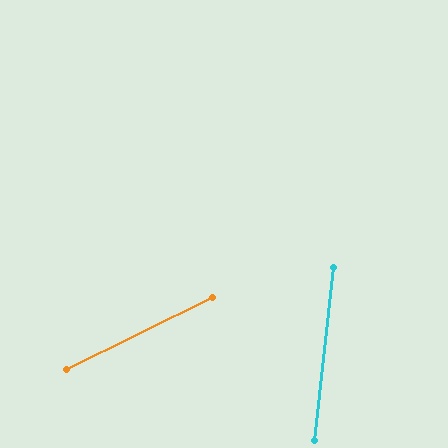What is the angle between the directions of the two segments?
Approximately 57 degrees.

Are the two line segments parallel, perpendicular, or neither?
Neither parallel nor perpendicular — they differ by about 57°.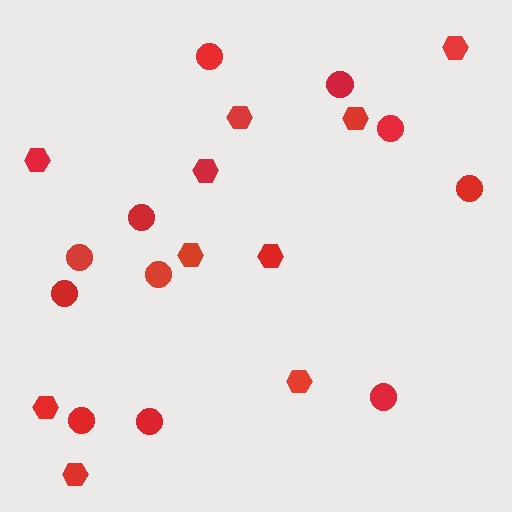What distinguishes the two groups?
There are 2 groups: one group of circles (11) and one group of hexagons (10).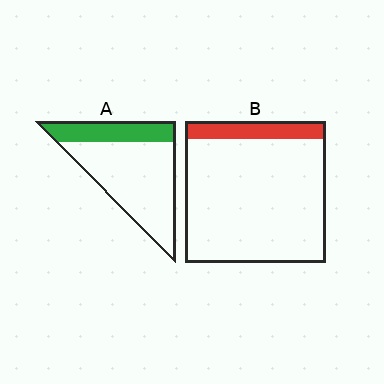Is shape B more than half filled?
No.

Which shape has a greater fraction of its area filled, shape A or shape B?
Shape A.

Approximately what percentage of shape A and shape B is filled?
A is approximately 25% and B is approximately 15%.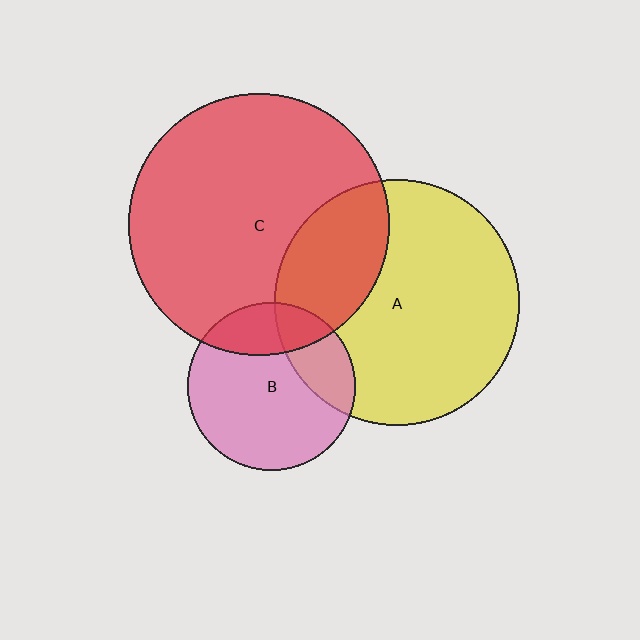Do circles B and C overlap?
Yes.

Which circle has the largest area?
Circle C (red).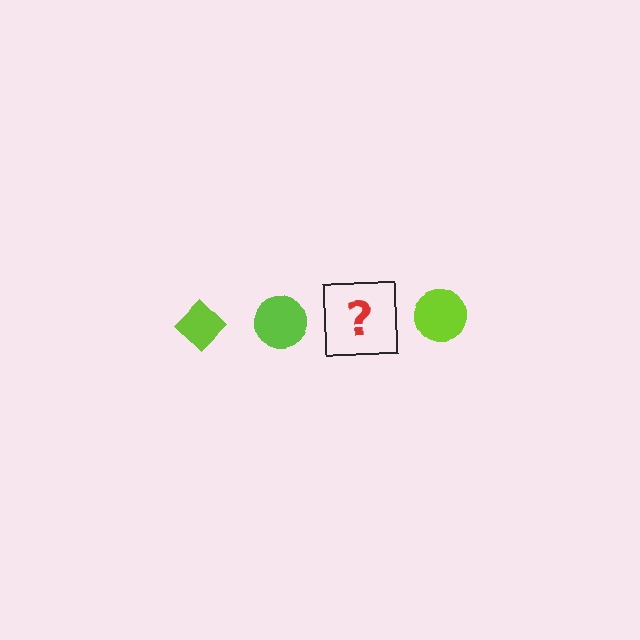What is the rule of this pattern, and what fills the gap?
The rule is that the pattern cycles through diamond, circle shapes in lime. The gap should be filled with a lime diamond.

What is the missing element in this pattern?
The missing element is a lime diamond.